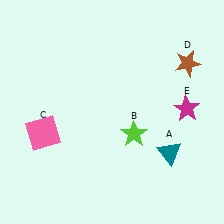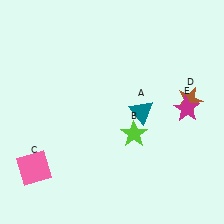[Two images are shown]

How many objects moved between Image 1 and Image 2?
3 objects moved between the two images.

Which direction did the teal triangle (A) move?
The teal triangle (A) moved up.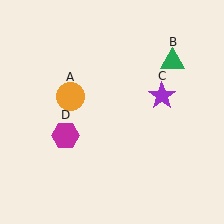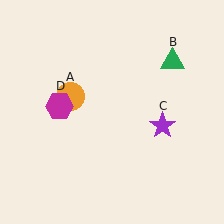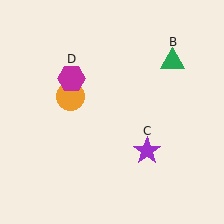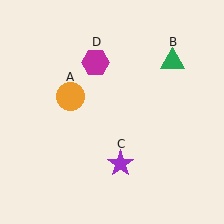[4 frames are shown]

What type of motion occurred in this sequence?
The purple star (object C), magenta hexagon (object D) rotated clockwise around the center of the scene.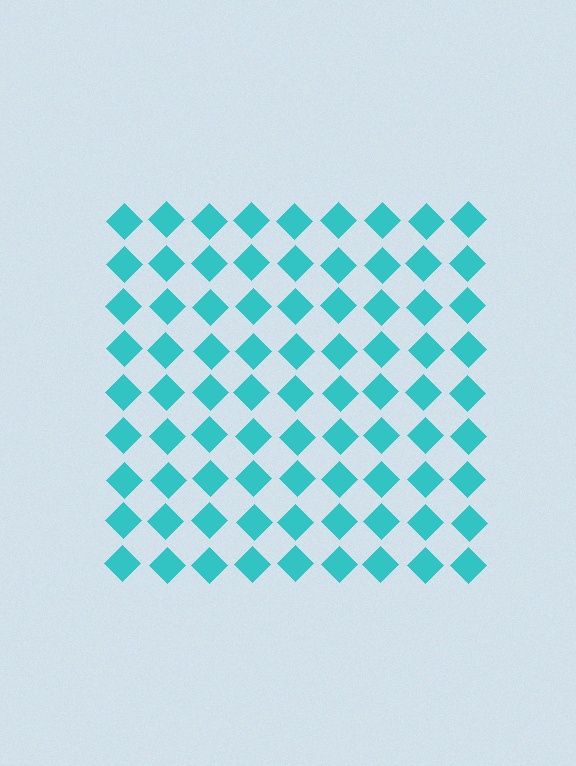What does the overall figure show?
The overall figure shows a square.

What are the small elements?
The small elements are diamonds.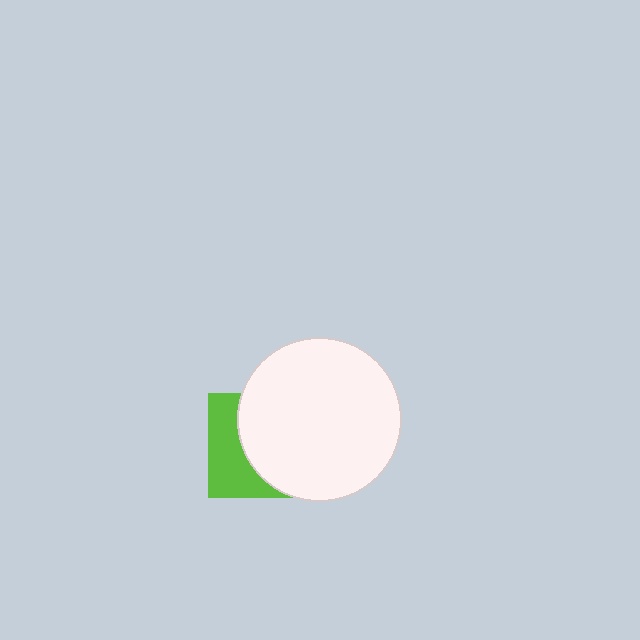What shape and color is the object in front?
The object in front is a white circle.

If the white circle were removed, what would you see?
You would see the complete lime square.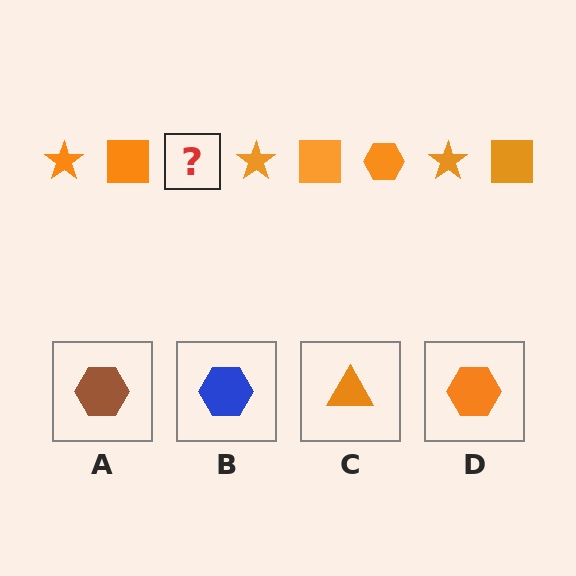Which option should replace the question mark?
Option D.